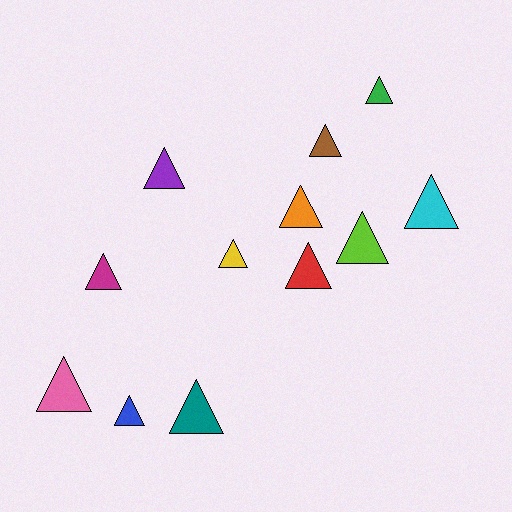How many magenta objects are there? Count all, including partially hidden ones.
There is 1 magenta object.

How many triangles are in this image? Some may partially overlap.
There are 12 triangles.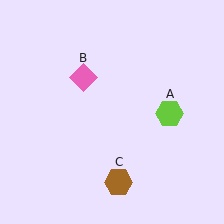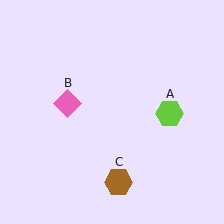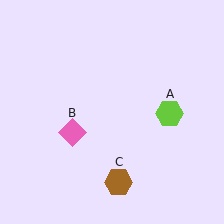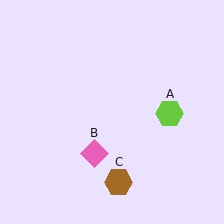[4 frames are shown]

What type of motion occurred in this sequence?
The pink diamond (object B) rotated counterclockwise around the center of the scene.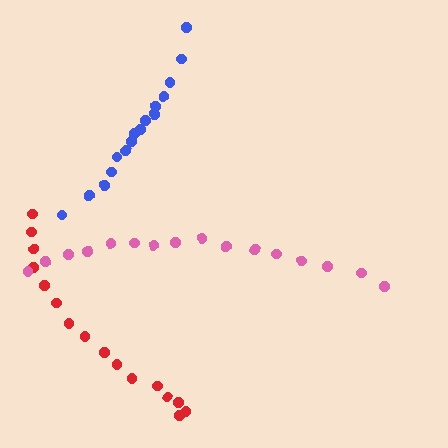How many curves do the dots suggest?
There are 3 distinct paths.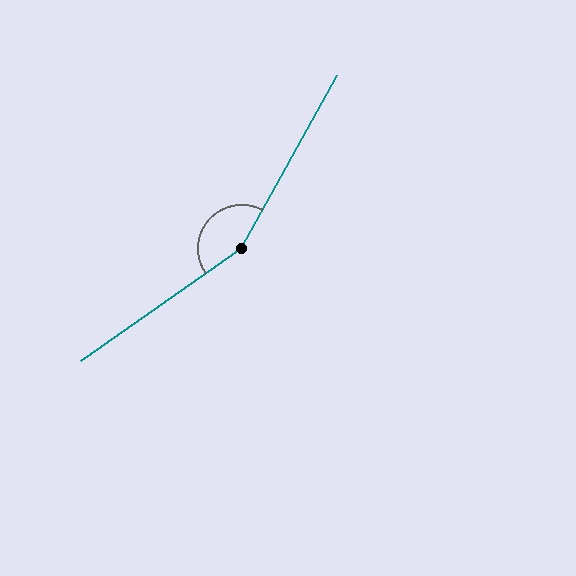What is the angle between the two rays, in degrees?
Approximately 154 degrees.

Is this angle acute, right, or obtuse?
It is obtuse.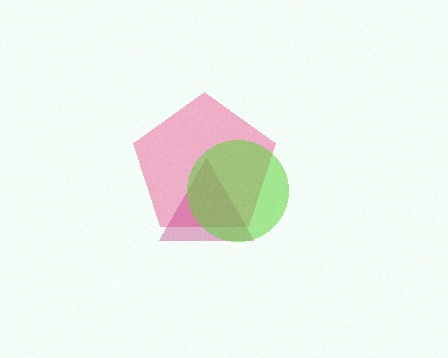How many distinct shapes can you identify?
There are 3 distinct shapes: a pink pentagon, a magenta triangle, a lime circle.